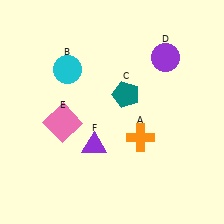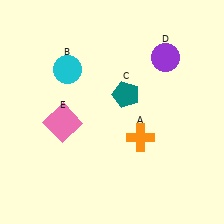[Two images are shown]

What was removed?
The purple triangle (F) was removed in Image 2.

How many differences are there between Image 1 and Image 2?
There is 1 difference between the two images.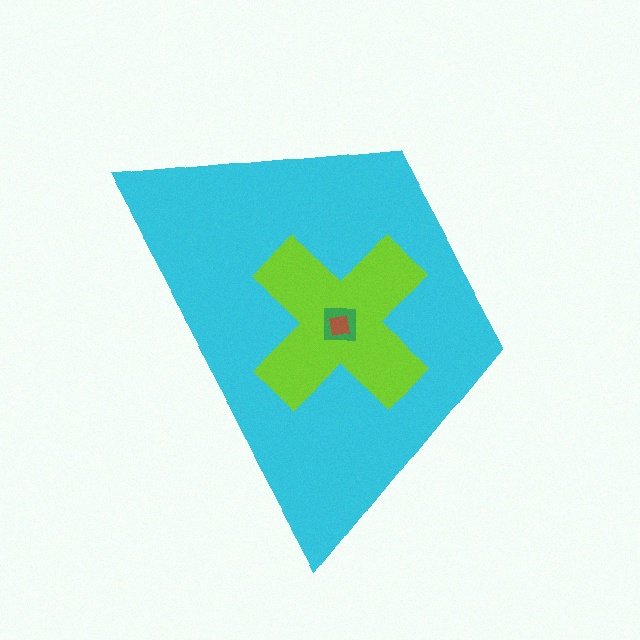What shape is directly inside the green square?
The brown square.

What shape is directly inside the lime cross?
The green square.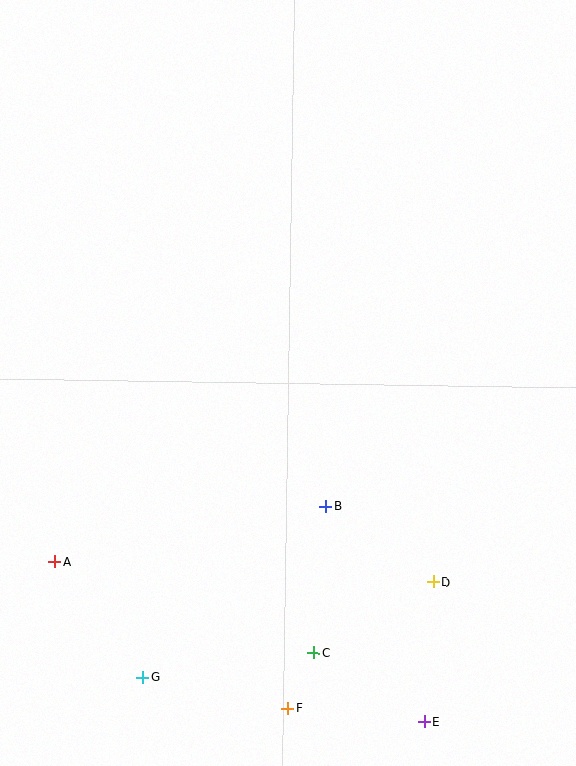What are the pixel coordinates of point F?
Point F is at (288, 708).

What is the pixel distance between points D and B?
The distance between D and B is 132 pixels.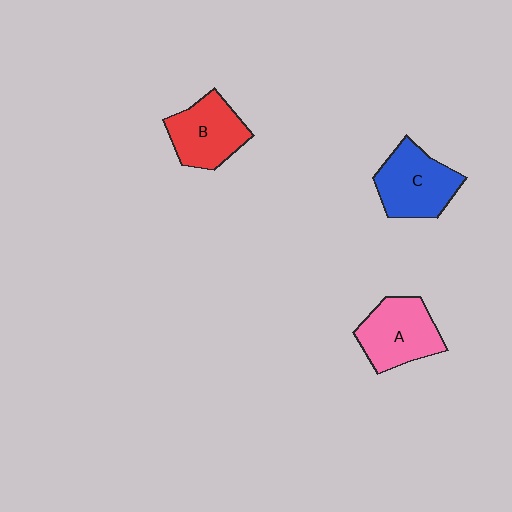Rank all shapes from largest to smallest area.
From largest to smallest: C (blue), A (pink), B (red).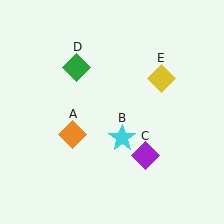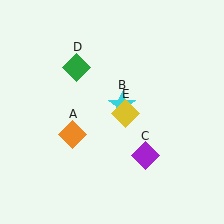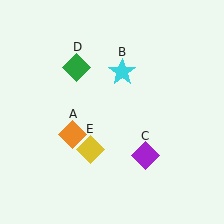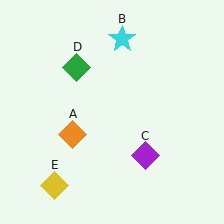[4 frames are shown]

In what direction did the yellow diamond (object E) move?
The yellow diamond (object E) moved down and to the left.